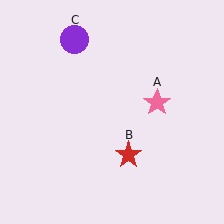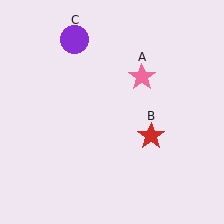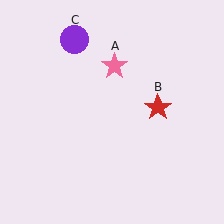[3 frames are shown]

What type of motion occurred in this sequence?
The pink star (object A), red star (object B) rotated counterclockwise around the center of the scene.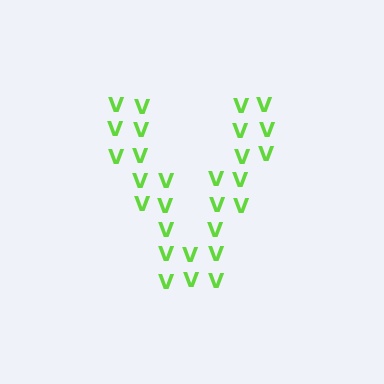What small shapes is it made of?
It is made of small letter V's.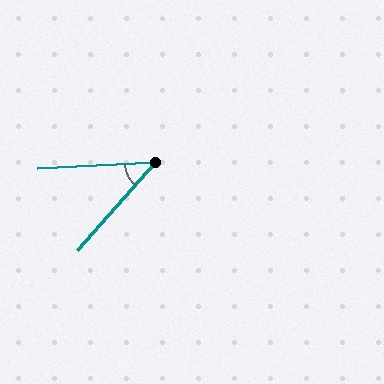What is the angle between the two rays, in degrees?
Approximately 46 degrees.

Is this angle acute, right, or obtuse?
It is acute.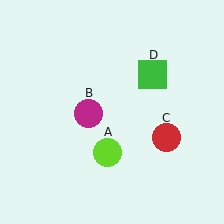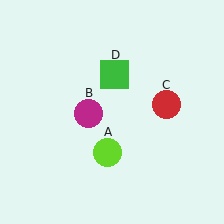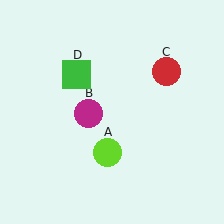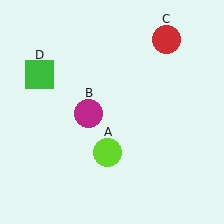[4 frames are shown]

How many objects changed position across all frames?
2 objects changed position: red circle (object C), green square (object D).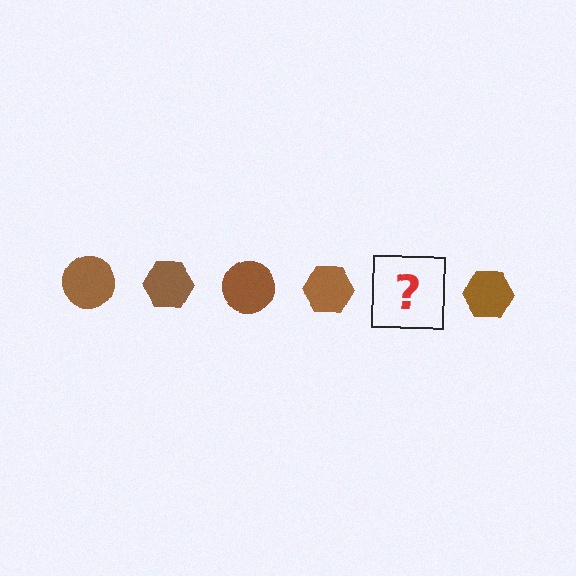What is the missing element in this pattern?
The missing element is a brown circle.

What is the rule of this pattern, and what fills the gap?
The rule is that the pattern cycles through circle, hexagon shapes in brown. The gap should be filled with a brown circle.